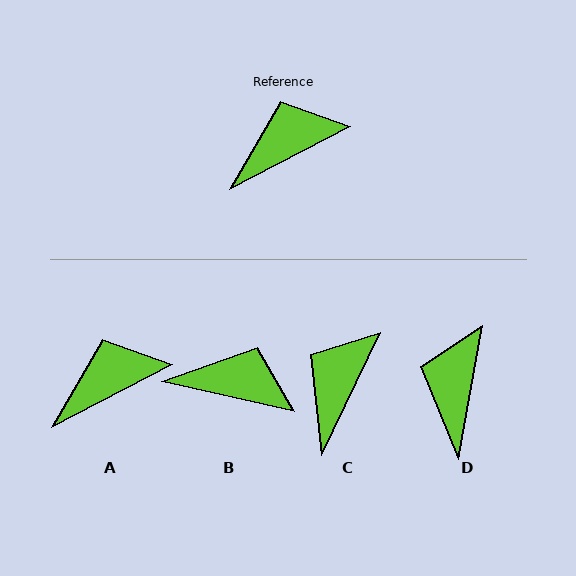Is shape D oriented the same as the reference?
No, it is off by about 53 degrees.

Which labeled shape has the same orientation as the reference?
A.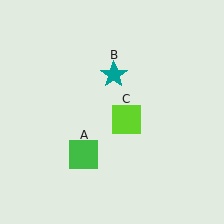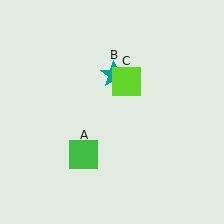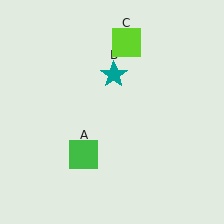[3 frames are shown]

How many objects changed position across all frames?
1 object changed position: lime square (object C).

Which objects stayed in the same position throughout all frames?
Green square (object A) and teal star (object B) remained stationary.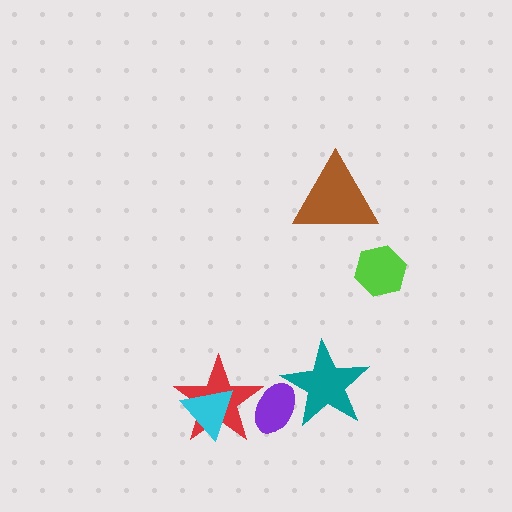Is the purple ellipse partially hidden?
Yes, it is partially covered by another shape.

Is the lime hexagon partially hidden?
No, no other shape covers it.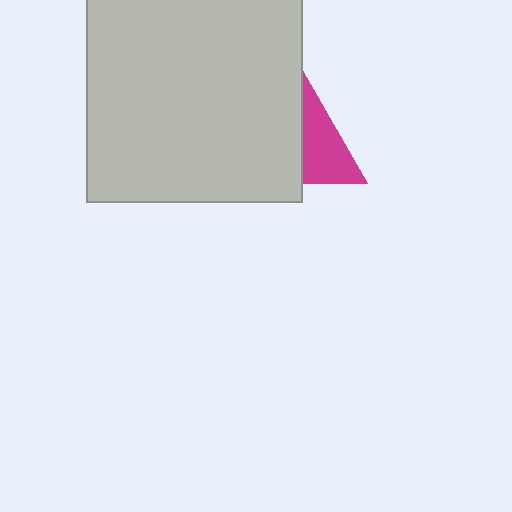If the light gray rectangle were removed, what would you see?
You would see the complete magenta triangle.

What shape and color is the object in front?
The object in front is a light gray rectangle.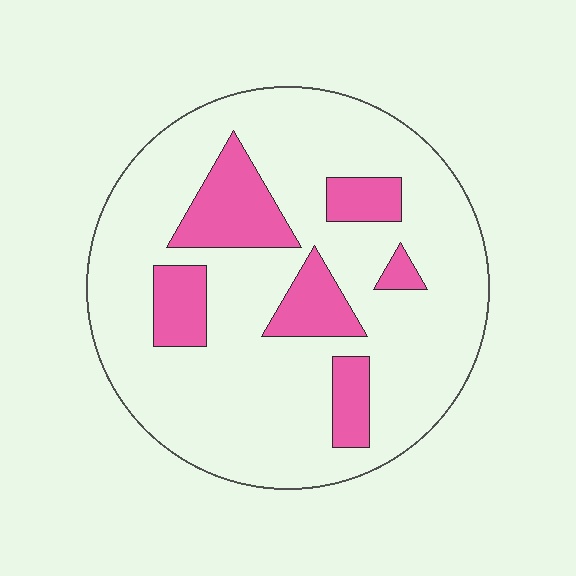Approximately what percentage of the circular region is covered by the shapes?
Approximately 20%.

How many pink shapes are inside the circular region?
6.